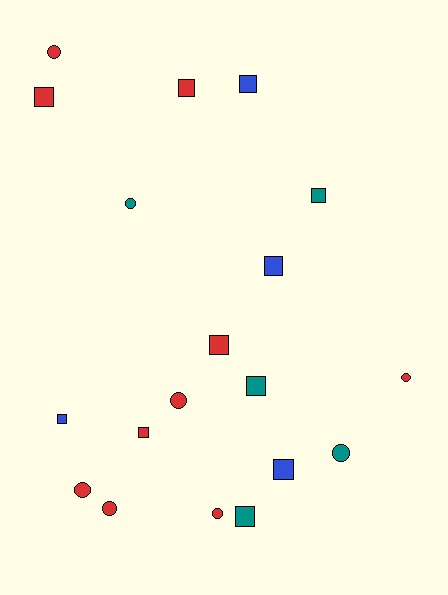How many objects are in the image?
There are 19 objects.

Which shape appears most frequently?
Square, with 11 objects.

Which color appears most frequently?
Red, with 10 objects.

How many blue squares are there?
There are 4 blue squares.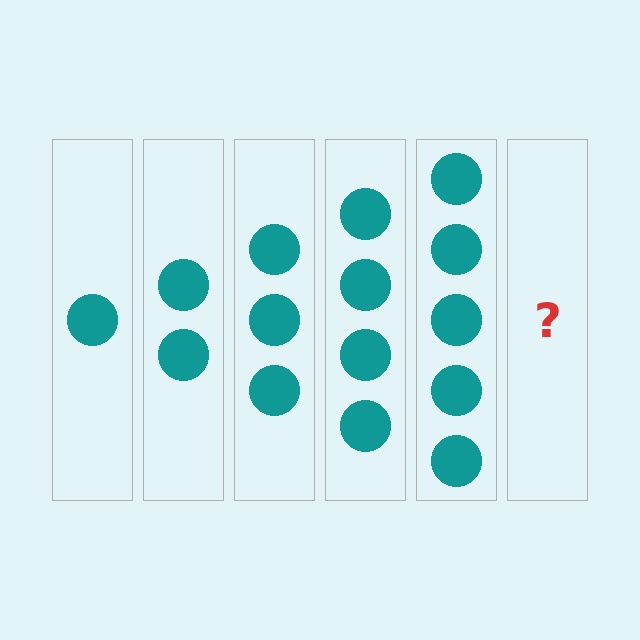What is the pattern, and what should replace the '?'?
The pattern is that each step adds one more circle. The '?' should be 6 circles.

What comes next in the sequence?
The next element should be 6 circles.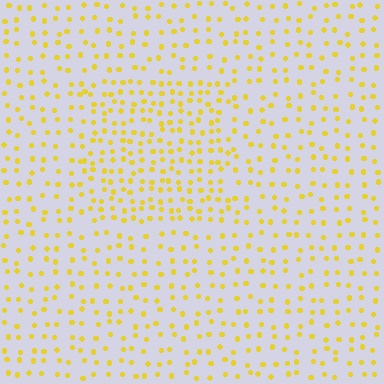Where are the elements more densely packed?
The elements are more densely packed inside the rectangle boundary.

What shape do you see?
I see a rectangle.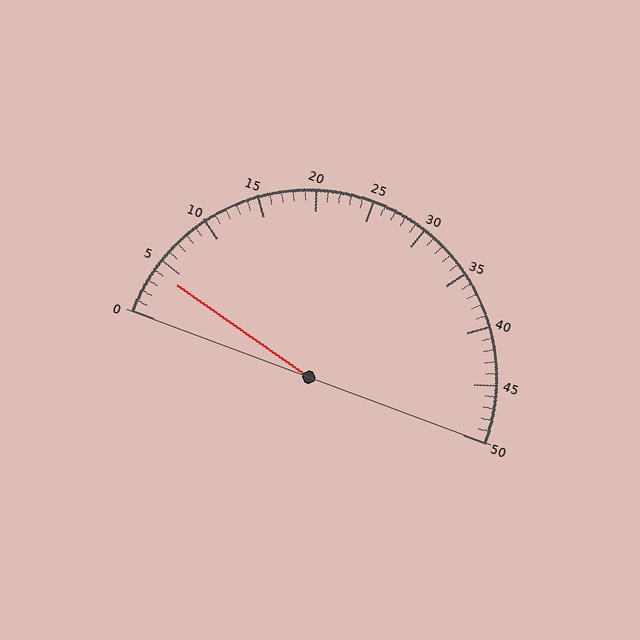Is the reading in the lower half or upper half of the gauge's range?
The reading is in the lower half of the range (0 to 50).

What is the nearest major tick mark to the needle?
The nearest major tick mark is 5.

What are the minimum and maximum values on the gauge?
The gauge ranges from 0 to 50.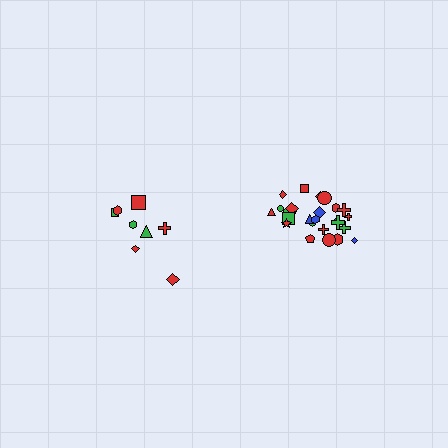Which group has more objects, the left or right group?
The right group.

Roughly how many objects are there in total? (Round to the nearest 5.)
Roughly 35 objects in total.